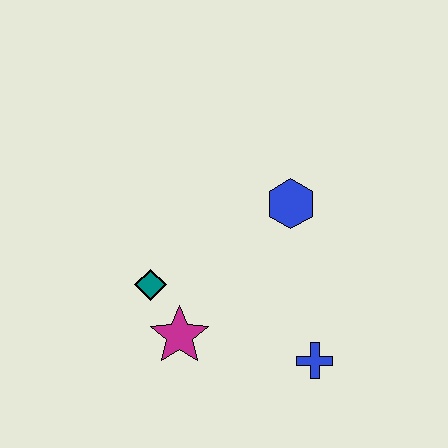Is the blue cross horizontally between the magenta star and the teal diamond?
No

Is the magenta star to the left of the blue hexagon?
Yes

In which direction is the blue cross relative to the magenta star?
The blue cross is to the right of the magenta star.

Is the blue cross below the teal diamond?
Yes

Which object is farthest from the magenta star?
The blue hexagon is farthest from the magenta star.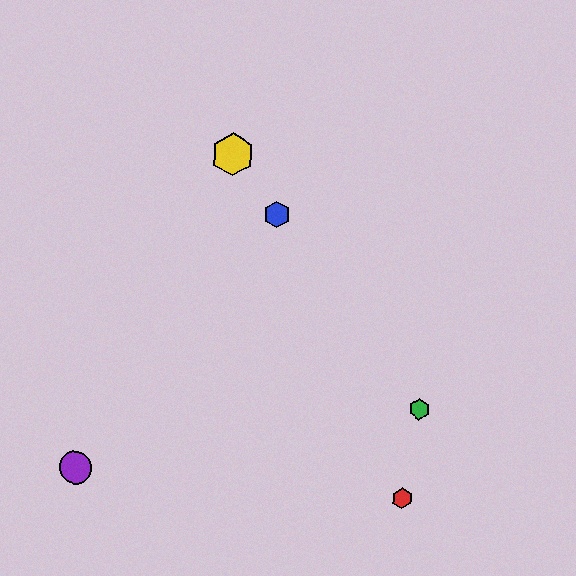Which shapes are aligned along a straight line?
The blue hexagon, the green hexagon, the yellow hexagon are aligned along a straight line.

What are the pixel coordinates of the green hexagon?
The green hexagon is at (419, 409).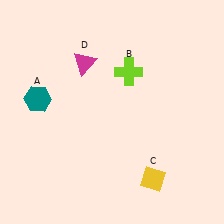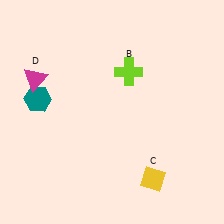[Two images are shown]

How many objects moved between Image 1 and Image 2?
1 object moved between the two images.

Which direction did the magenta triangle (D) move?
The magenta triangle (D) moved left.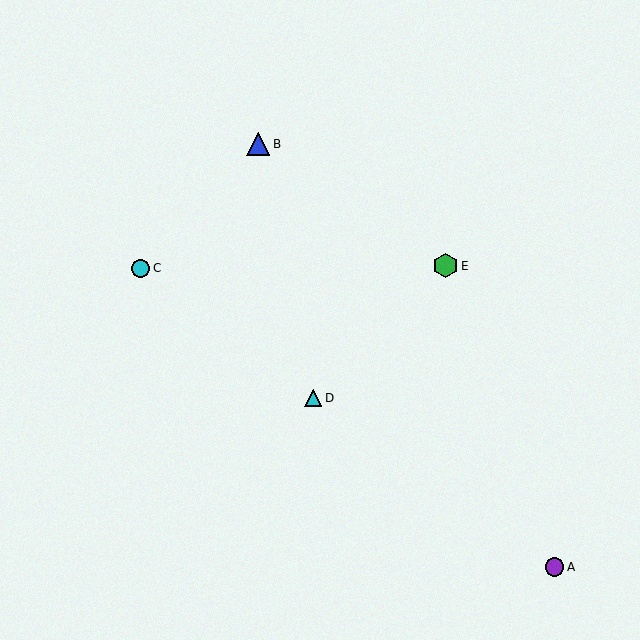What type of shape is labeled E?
Shape E is a green hexagon.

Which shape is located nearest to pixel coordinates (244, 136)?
The blue triangle (labeled B) at (258, 144) is nearest to that location.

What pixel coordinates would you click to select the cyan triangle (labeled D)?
Click at (313, 398) to select the cyan triangle D.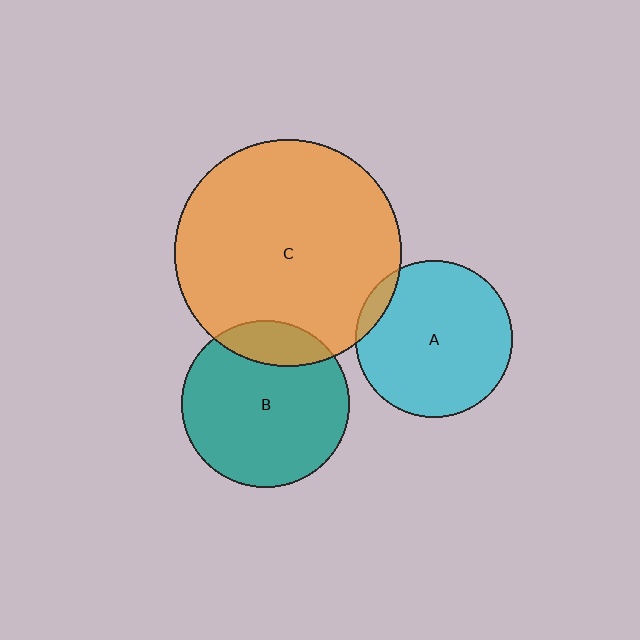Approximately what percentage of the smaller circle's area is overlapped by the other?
Approximately 15%.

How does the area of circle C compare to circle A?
Approximately 2.1 times.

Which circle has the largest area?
Circle C (orange).